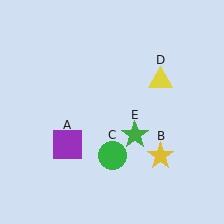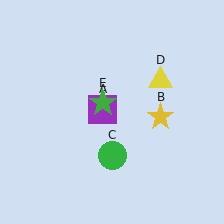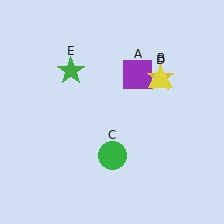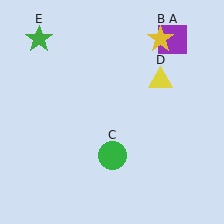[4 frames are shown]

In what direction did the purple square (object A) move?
The purple square (object A) moved up and to the right.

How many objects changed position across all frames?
3 objects changed position: purple square (object A), yellow star (object B), green star (object E).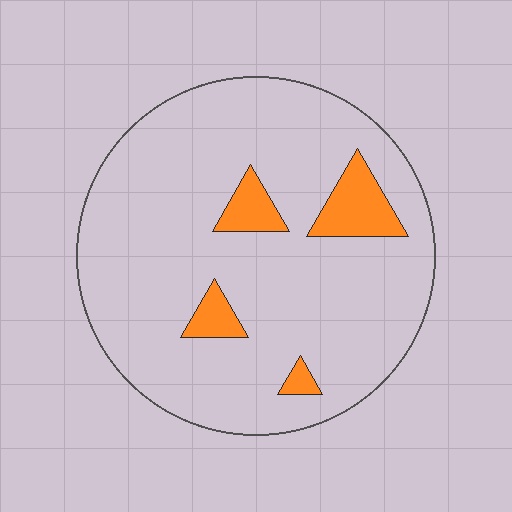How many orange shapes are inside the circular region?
4.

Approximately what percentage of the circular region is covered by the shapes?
Approximately 10%.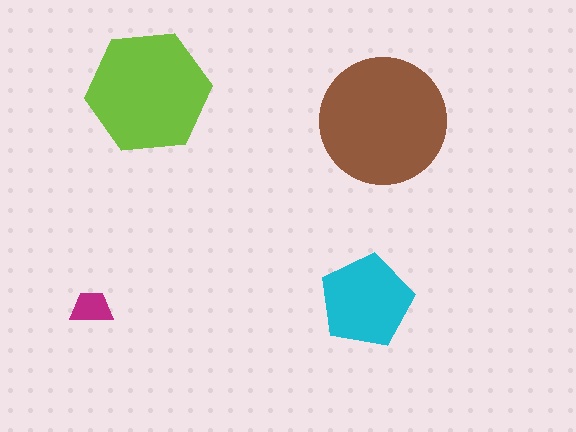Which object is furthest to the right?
The brown circle is rightmost.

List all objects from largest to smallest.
The brown circle, the lime hexagon, the cyan pentagon, the magenta trapezoid.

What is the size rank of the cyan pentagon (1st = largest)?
3rd.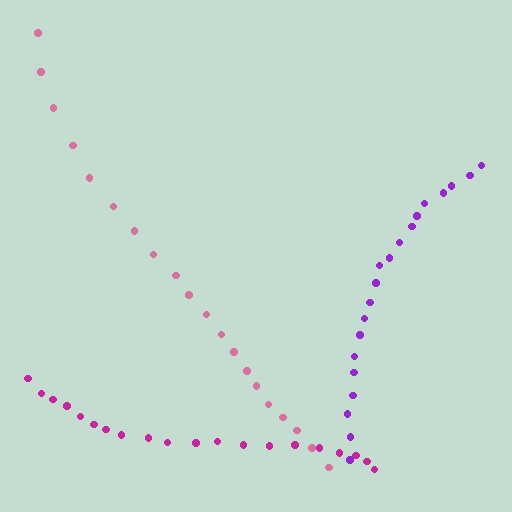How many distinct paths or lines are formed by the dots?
There are 3 distinct paths.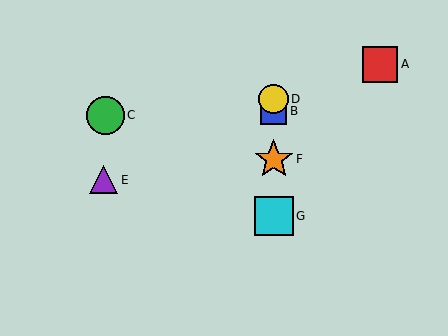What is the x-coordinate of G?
Object G is at x≈274.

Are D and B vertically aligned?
Yes, both are at x≈274.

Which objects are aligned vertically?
Objects B, D, F, G are aligned vertically.